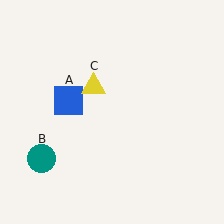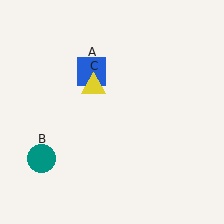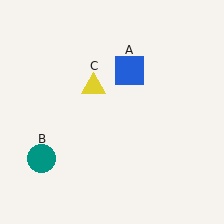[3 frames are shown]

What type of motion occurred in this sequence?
The blue square (object A) rotated clockwise around the center of the scene.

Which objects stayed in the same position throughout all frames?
Teal circle (object B) and yellow triangle (object C) remained stationary.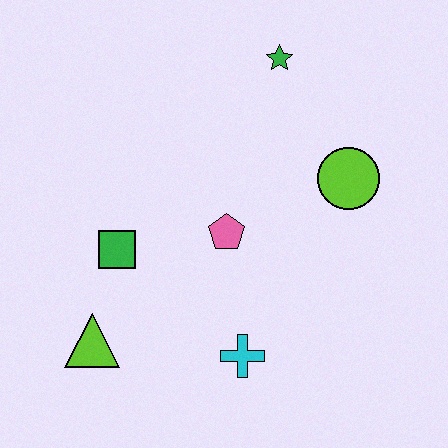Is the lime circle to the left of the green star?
No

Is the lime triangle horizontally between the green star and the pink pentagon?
No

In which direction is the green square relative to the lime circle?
The green square is to the left of the lime circle.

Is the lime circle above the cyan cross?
Yes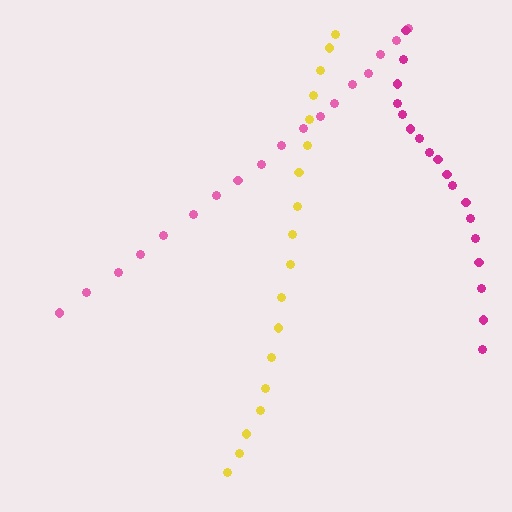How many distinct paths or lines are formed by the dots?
There are 3 distinct paths.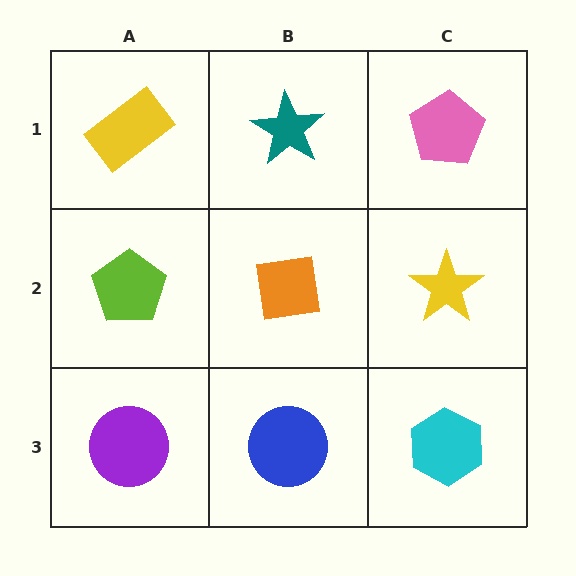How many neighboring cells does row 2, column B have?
4.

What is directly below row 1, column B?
An orange square.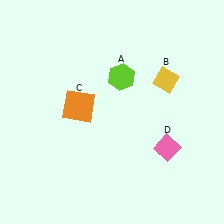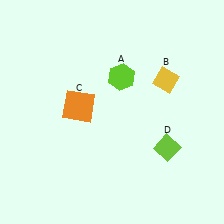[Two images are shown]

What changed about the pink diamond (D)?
In Image 1, D is pink. In Image 2, it changed to lime.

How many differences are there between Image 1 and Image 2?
There is 1 difference between the two images.